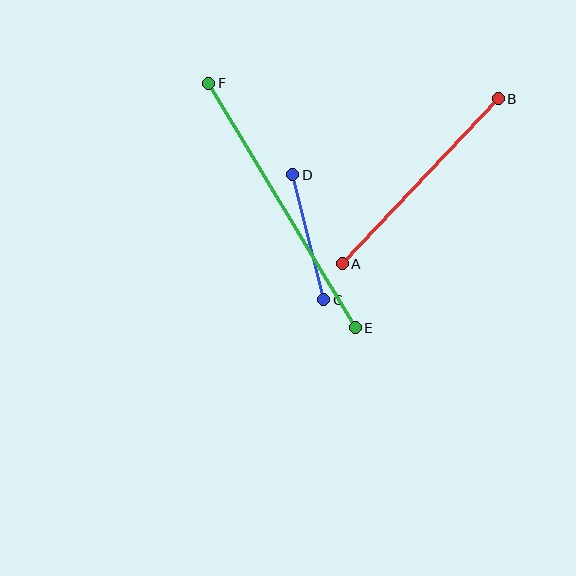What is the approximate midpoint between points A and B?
The midpoint is at approximately (420, 181) pixels.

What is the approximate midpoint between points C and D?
The midpoint is at approximately (308, 237) pixels.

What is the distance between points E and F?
The distance is approximately 285 pixels.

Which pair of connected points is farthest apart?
Points E and F are farthest apart.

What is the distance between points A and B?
The distance is approximately 227 pixels.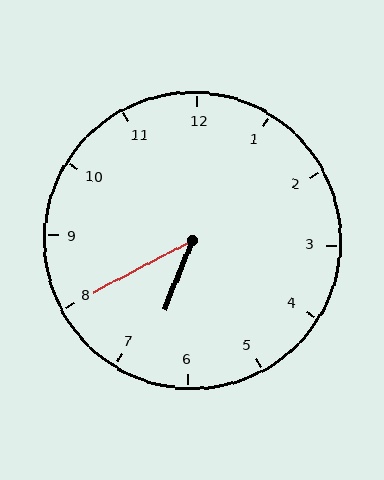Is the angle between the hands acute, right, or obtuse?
It is acute.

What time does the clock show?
6:40.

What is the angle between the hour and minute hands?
Approximately 40 degrees.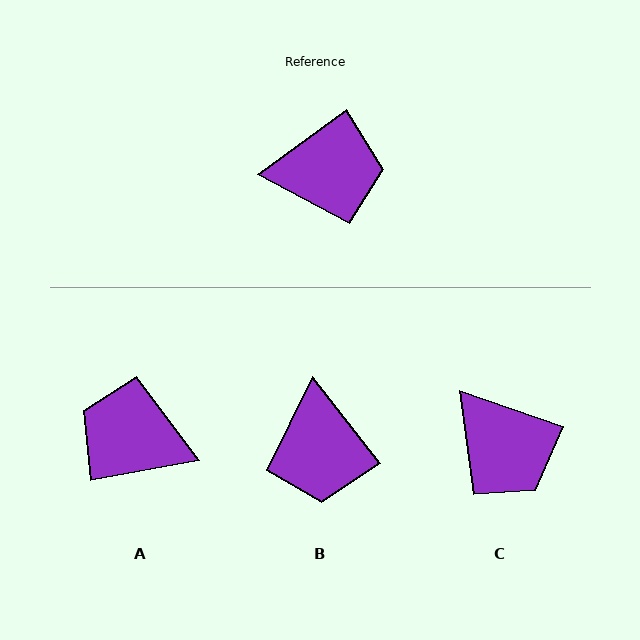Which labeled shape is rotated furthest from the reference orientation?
A, about 155 degrees away.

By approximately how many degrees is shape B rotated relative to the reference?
Approximately 88 degrees clockwise.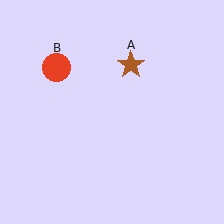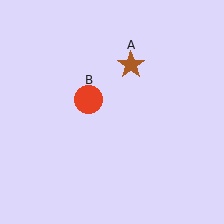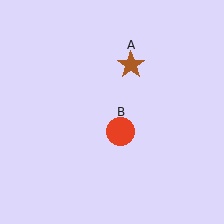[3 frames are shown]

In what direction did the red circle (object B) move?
The red circle (object B) moved down and to the right.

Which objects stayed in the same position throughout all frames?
Brown star (object A) remained stationary.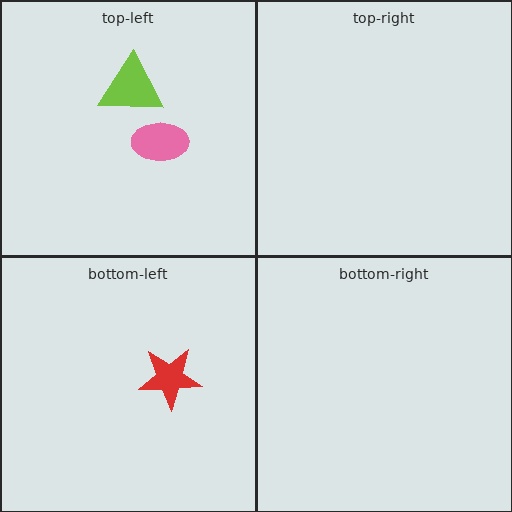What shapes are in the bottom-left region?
The red star.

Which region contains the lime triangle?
The top-left region.